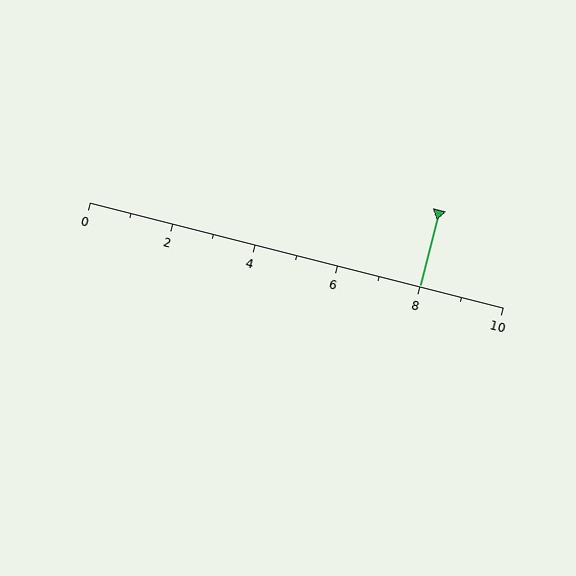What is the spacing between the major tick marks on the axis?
The major ticks are spaced 2 apart.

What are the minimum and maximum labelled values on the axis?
The axis runs from 0 to 10.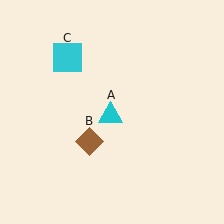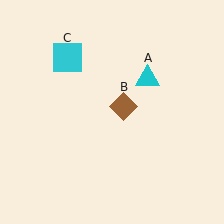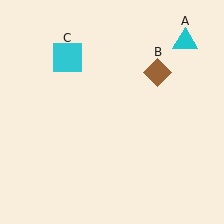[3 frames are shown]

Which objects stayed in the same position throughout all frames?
Cyan square (object C) remained stationary.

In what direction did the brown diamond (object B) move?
The brown diamond (object B) moved up and to the right.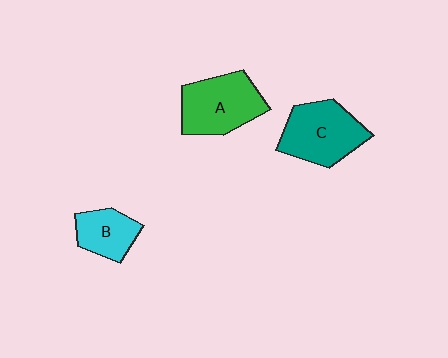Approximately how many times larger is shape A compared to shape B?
Approximately 1.7 times.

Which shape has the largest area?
Shape A (green).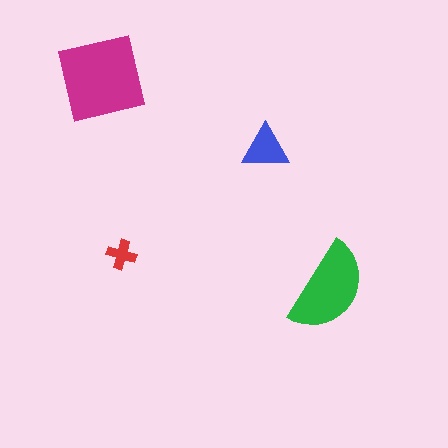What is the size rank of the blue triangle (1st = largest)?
3rd.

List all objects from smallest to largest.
The red cross, the blue triangle, the green semicircle, the magenta square.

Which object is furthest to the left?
The magenta square is leftmost.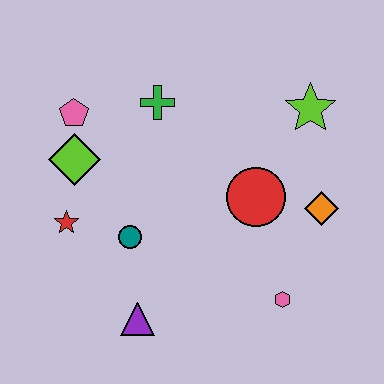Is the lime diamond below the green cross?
Yes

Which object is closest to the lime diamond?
The pink pentagon is closest to the lime diamond.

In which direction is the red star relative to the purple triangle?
The red star is above the purple triangle.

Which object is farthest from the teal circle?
The lime star is farthest from the teal circle.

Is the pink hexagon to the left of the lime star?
Yes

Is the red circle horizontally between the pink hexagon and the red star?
Yes